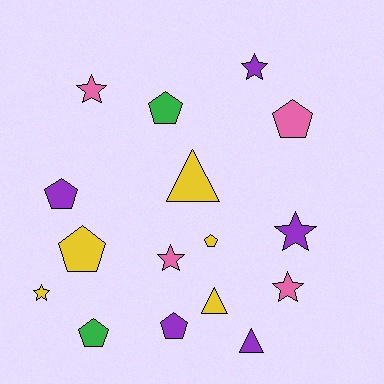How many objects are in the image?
There are 16 objects.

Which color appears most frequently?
Purple, with 5 objects.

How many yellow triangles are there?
There are 2 yellow triangles.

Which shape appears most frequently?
Pentagon, with 7 objects.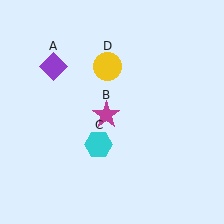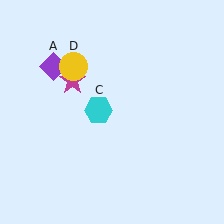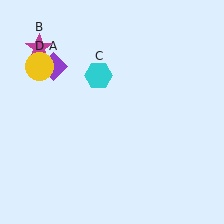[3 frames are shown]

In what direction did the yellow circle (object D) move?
The yellow circle (object D) moved left.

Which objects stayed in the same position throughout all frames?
Purple diamond (object A) remained stationary.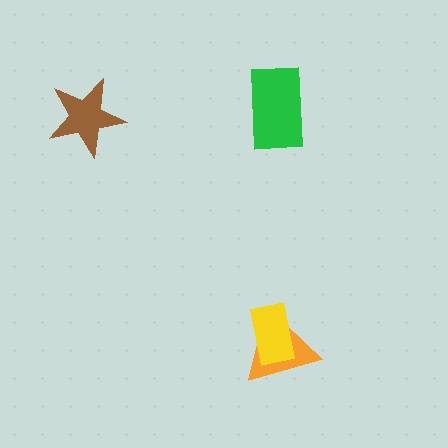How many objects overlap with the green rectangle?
0 objects overlap with the green rectangle.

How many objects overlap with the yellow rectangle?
1 object overlaps with the yellow rectangle.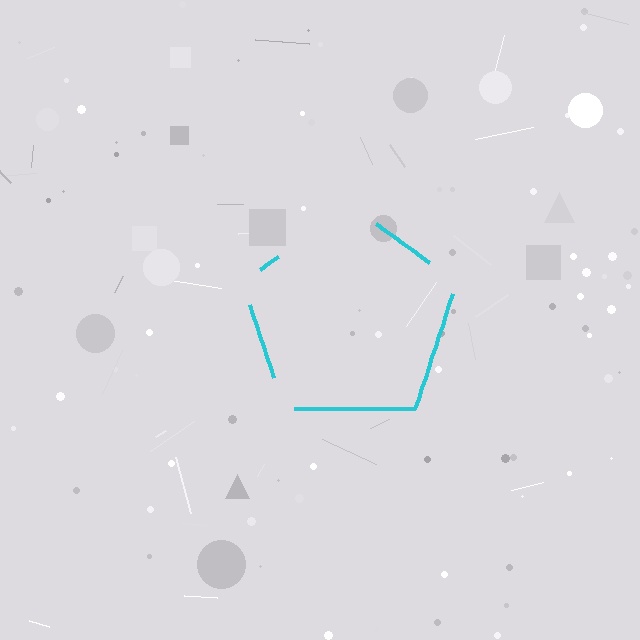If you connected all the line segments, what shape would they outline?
They would outline a pentagon.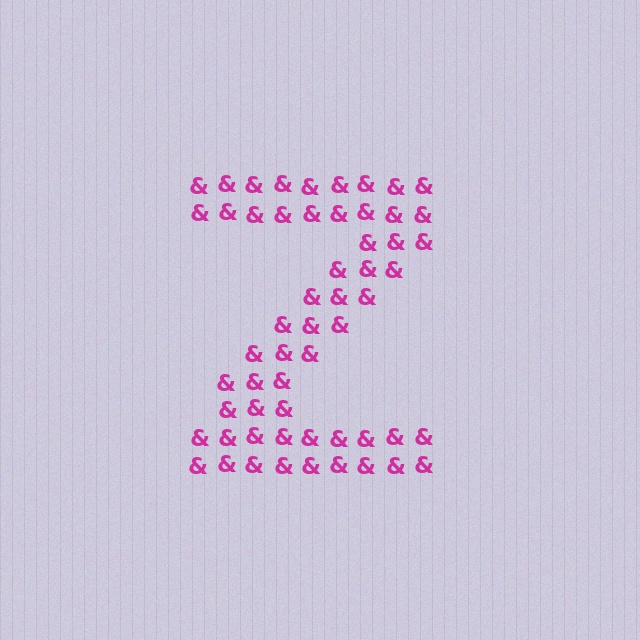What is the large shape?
The large shape is the letter Z.